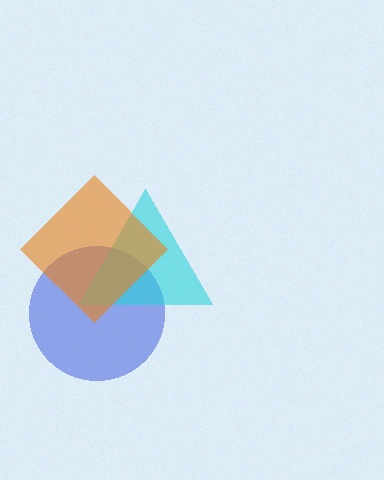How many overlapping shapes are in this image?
There are 3 overlapping shapes in the image.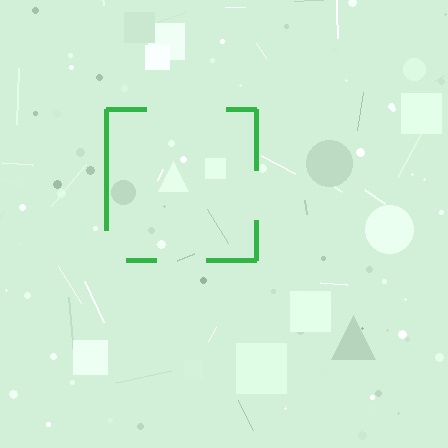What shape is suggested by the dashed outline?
The dashed outline suggests a square.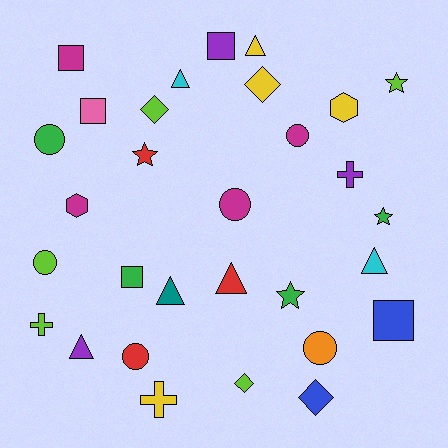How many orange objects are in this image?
There is 1 orange object.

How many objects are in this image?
There are 30 objects.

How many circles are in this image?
There are 6 circles.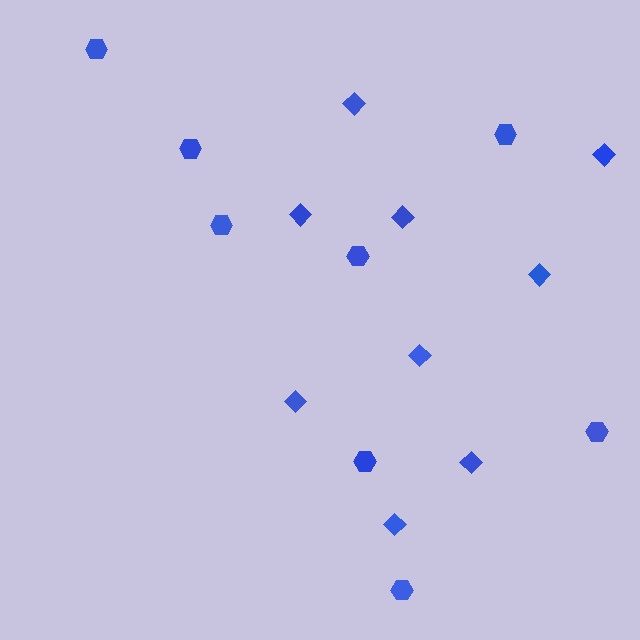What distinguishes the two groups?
There are 2 groups: one group of diamonds (9) and one group of hexagons (8).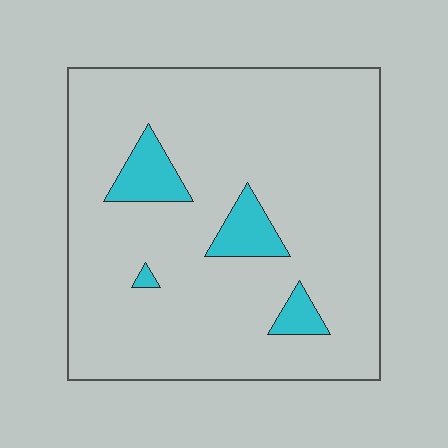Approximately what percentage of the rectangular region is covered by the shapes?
Approximately 10%.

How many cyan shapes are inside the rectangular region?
4.